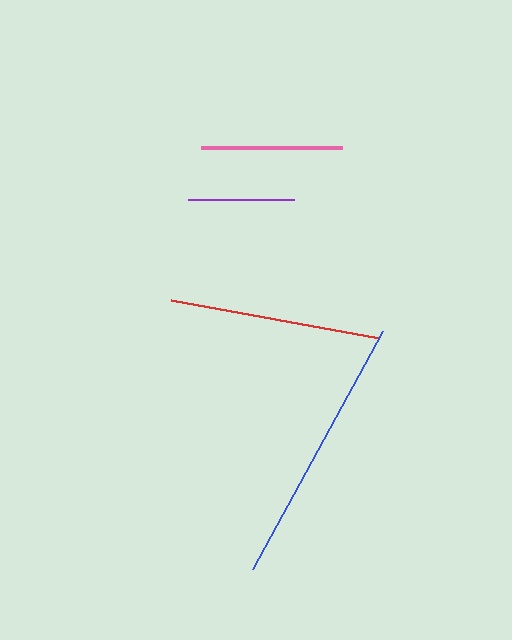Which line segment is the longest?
The blue line is the longest at approximately 271 pixels.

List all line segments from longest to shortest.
From longest to shortest: blue, red, pink, purple.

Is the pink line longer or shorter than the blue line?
The blue line is longer than the pink line.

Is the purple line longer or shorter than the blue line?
The blue line is longer than the purple line.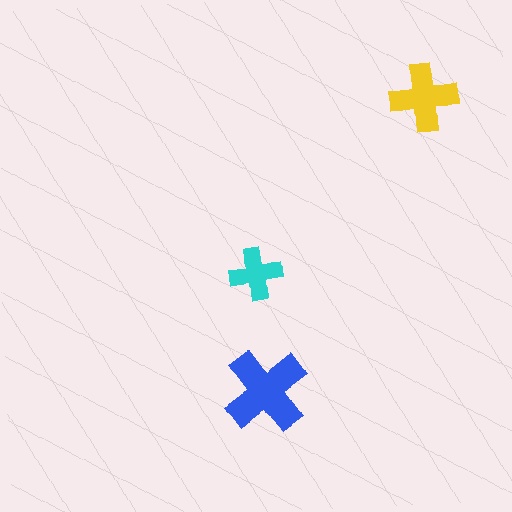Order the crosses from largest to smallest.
the blue one, the yellow one, the cyan one.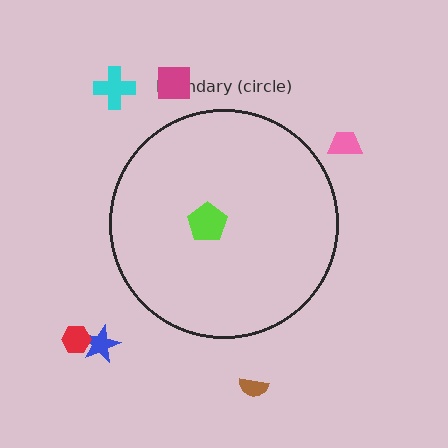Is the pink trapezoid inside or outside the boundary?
Outside.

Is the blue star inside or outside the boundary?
Outside.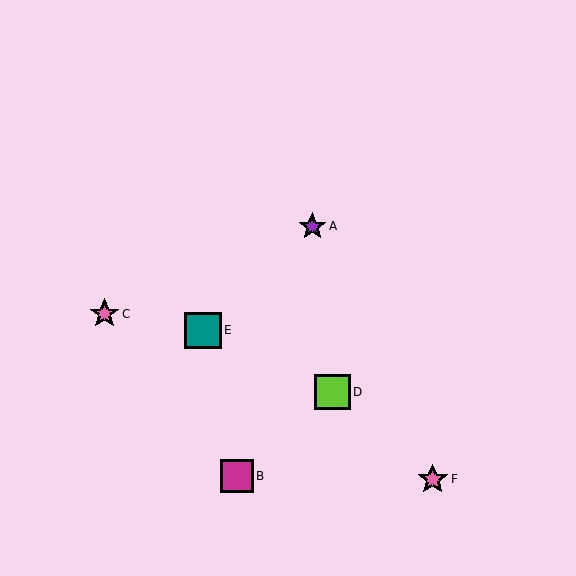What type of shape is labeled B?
Shape B is a magenta square.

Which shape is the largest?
The teal square (labeled E) is the largest.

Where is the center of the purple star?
The center of the purple star is at (312, 227).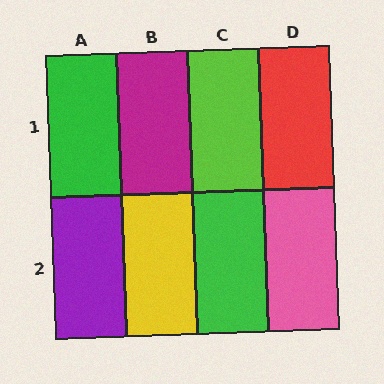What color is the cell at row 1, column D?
Red.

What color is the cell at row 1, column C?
Lime.